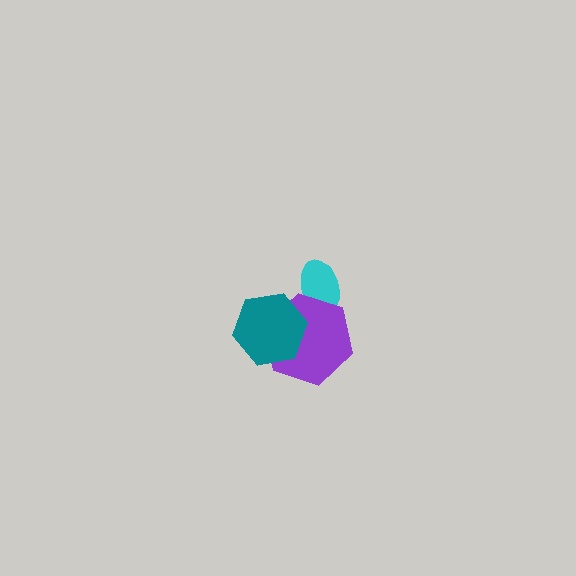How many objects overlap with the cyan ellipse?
1 object overlaps with the cyan ellipse.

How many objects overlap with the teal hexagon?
1 object overlaps with the teal hexagon.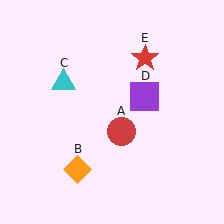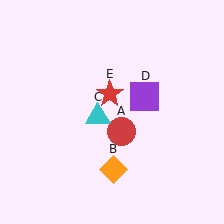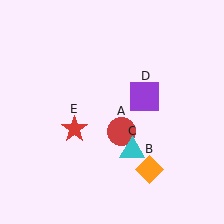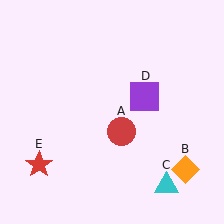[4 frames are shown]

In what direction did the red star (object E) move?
The red star (object E) moved down and to the left.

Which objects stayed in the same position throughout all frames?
Red circle (object A) and purple square (object D) remained stationary.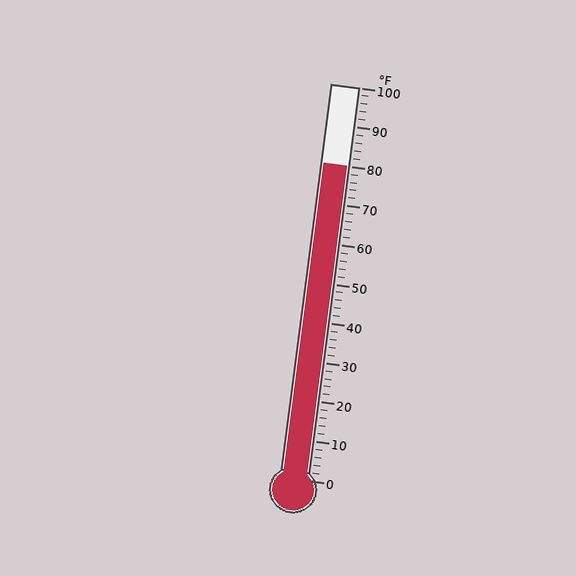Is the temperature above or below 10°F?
The temperature is above 10°F.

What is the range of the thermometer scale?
The thermometer scale ranges from 0°F to 100°F.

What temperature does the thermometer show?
The thermometer shows approximately 80°F.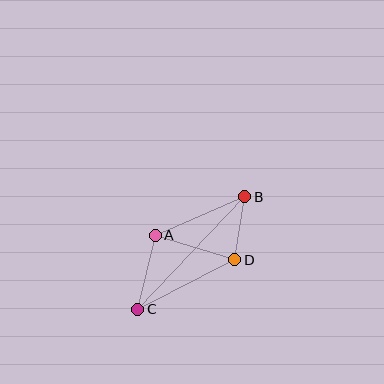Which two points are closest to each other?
Points B and D are closest to each other.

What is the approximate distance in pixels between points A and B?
The distance between A and B is approximately 97 pixels.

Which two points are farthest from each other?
Points B and C are farthest from each other.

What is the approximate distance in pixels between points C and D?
The distance between C and D is approximately 109 pixels.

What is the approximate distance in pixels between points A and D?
The distance between A and D is approximately 83 pixels.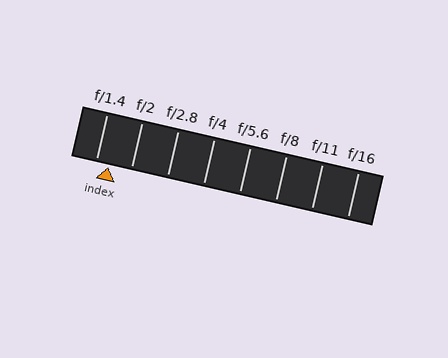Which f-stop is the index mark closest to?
The index mark is closest to f/1.4.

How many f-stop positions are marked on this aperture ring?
There are 8 f-stop positions marked.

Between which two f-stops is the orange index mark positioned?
The index mark is between f/1.4 and f/2.